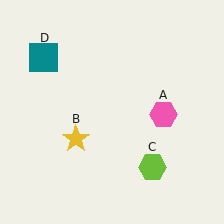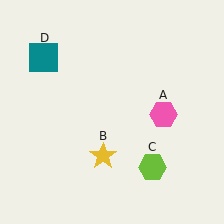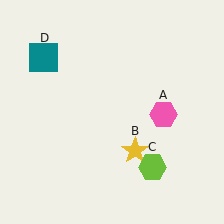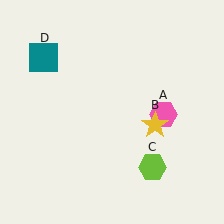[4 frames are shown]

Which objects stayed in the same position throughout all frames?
Pink hexagon (object A) and lime hexagon (object C) and teal square (object D) remained stationary.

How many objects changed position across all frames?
1 object changed position: yellow star (object B).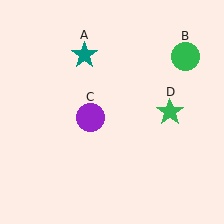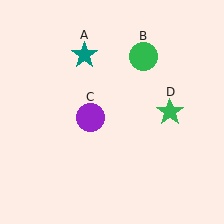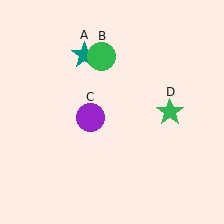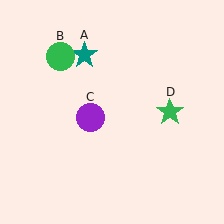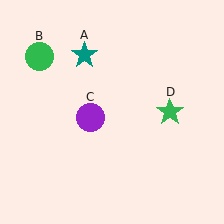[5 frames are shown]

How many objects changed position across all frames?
1 object changed position: green circle (object B).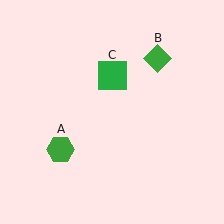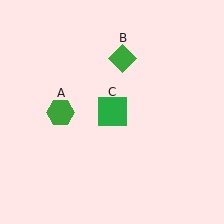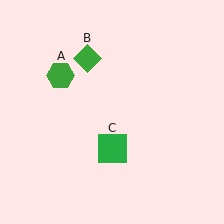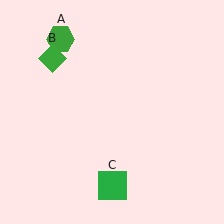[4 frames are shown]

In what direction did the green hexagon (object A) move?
The green hexagon (object A) moved up.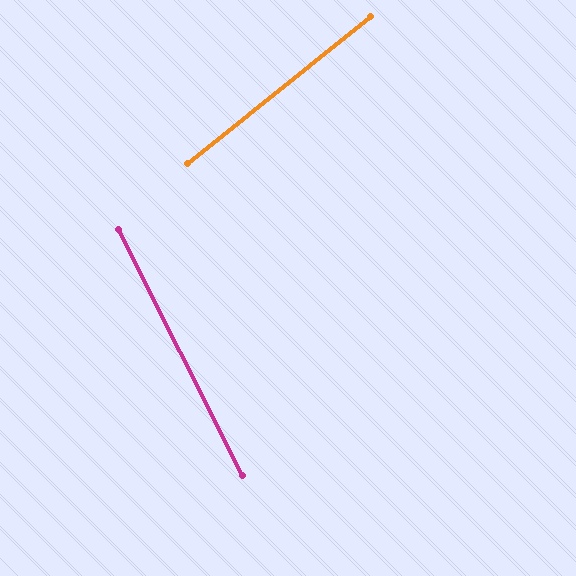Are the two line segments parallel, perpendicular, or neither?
Neither parallel nor perpendicular — they differ by about 78°.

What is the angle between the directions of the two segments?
Approximately 78 degrees.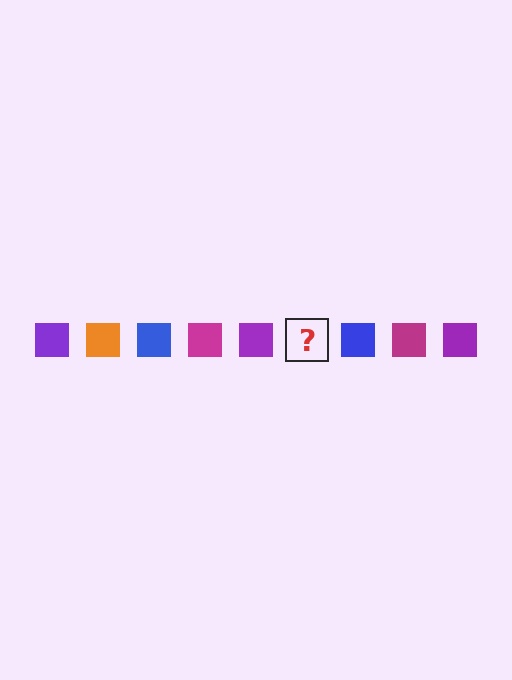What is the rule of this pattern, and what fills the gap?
The rule is that the pattern cycles through purple, orange, blue, magenta squares. The gap should be filled with an orange square.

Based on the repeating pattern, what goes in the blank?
The blank should be an orange square.